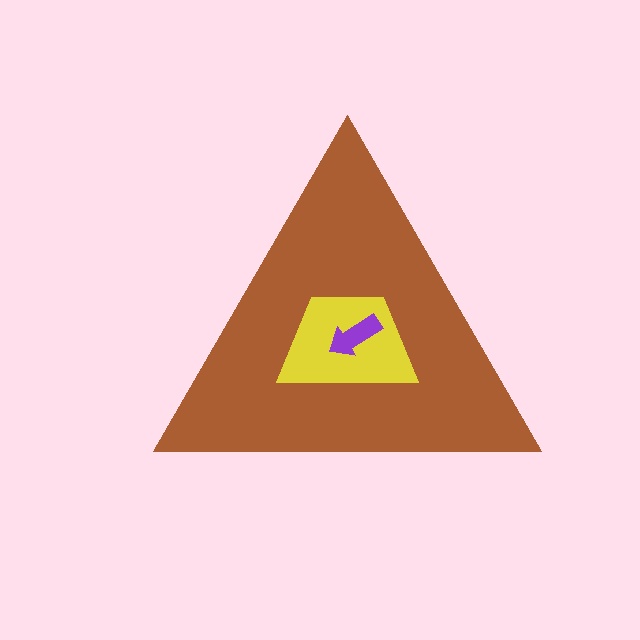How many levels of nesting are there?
3.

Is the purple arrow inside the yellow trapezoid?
Yes.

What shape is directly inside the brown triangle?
The yellow trapezoid.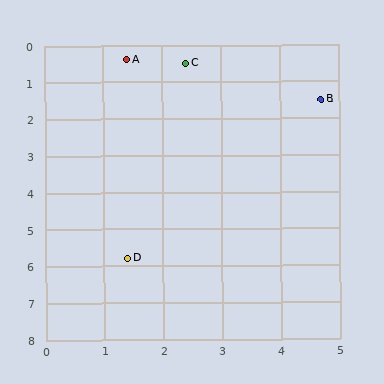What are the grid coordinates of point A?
Point A is at approximately (1.4, 0.4).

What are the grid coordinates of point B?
Point B is at approximately (4.7, 1.5).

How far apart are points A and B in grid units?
Points A and B are about 3.5 grid units apart.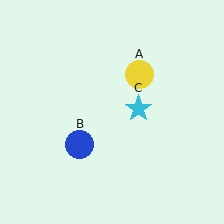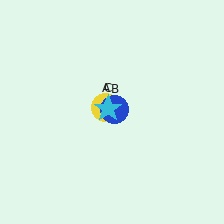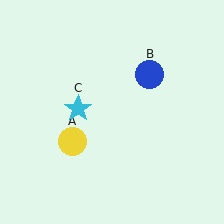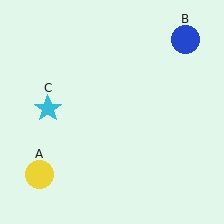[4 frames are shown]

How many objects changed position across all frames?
3 objects changed position: yellow circle (object A), blue circle (object B), cyan star (object C).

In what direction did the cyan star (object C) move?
The cyan star (object C) moved left.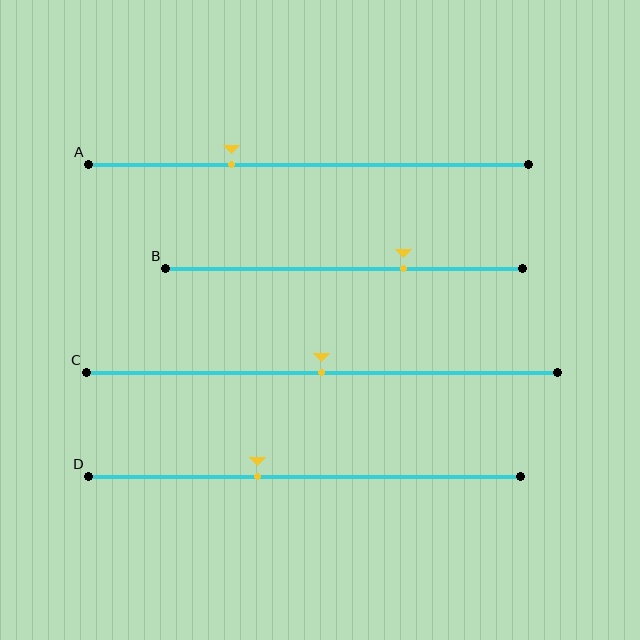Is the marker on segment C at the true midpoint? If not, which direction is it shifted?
Yes, the marker on segment C is at the true midpoint.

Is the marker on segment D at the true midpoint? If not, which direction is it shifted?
No, the marker on segment D is shifted to the left by about 11% of the segment length.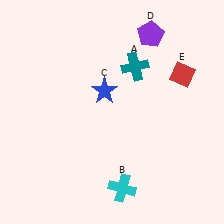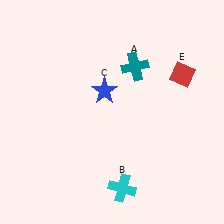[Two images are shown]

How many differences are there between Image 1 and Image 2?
There is 1 difference between the two images.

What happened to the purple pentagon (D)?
The purple pentagon (D) was removed in Image 2. It was in the top-right area of Image 1.